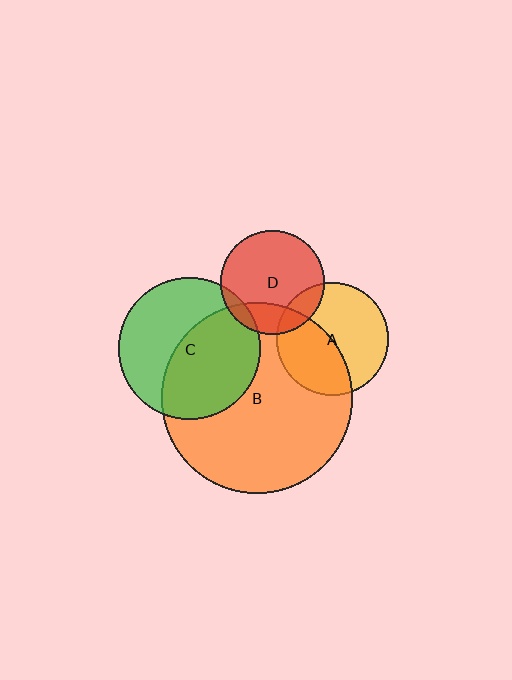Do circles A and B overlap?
Yes.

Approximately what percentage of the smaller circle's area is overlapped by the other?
Approximately 45%.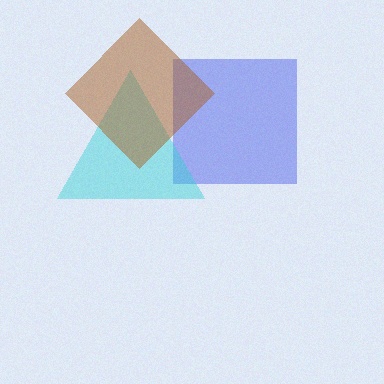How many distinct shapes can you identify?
There are 3 distinct shapes: a blue square, a cyan triangle, a brown diamond.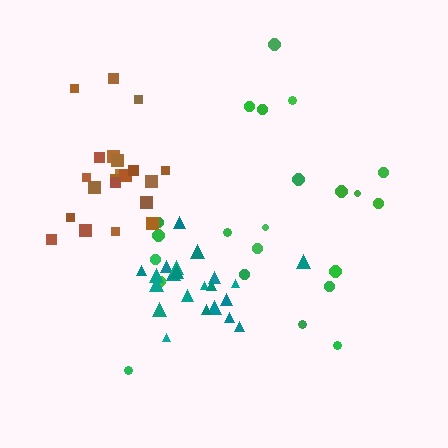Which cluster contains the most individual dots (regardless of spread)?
Green (22).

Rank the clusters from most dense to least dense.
teal, brown, green.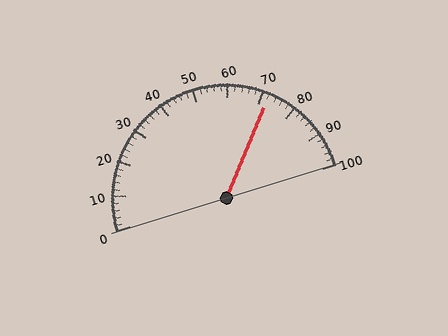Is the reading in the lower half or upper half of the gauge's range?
The reading is in the upper half of the range (0 to 100).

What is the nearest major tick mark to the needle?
The nearest major tick mark is 70.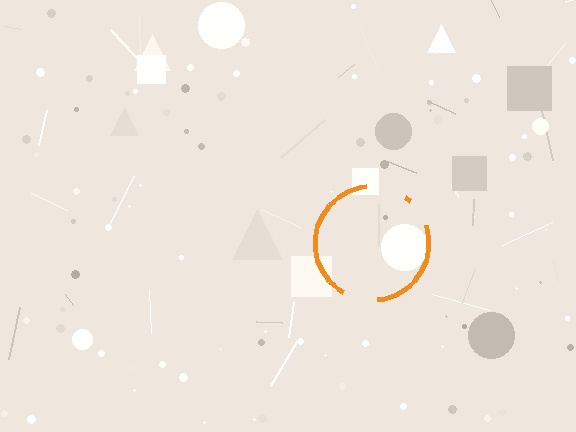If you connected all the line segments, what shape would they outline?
They would outline a circle.